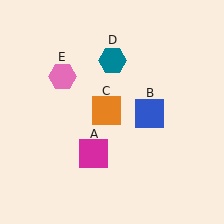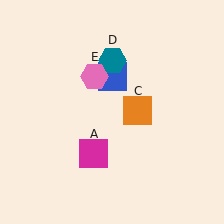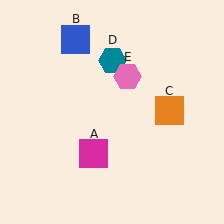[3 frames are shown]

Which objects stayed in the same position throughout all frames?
Magenta square (object A) and teal hexagon (object D) remained stationary.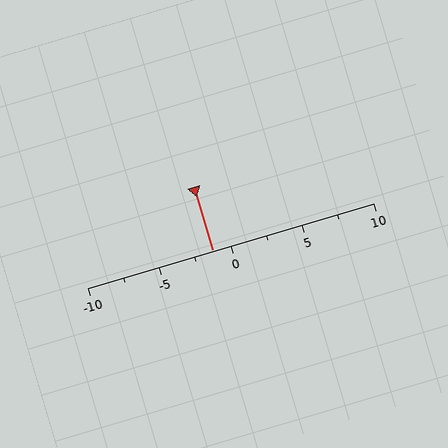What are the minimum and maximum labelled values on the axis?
The axis runs from -10 to 10.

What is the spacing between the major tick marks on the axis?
The major ticks are spaced 5 apart.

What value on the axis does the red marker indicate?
The marker indicates approximately -1.2.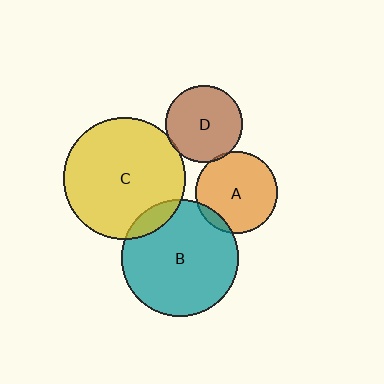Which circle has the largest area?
Circle C (yellow).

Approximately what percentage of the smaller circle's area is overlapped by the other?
Approximately 10%.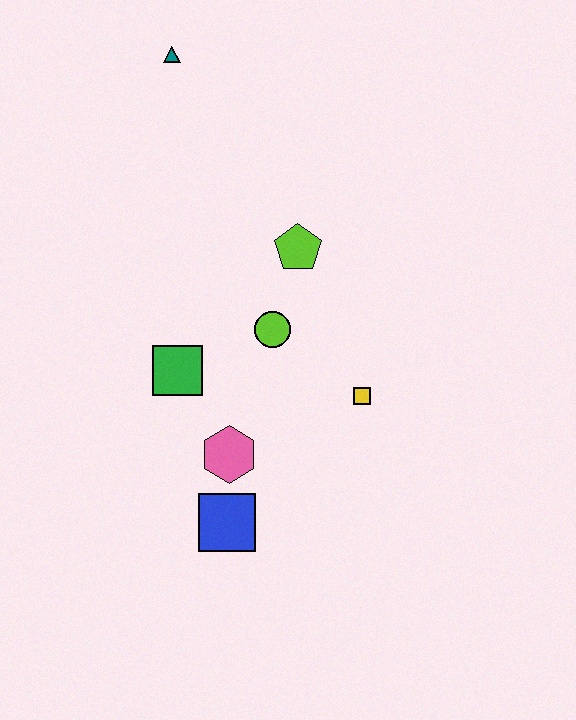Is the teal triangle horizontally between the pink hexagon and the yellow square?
No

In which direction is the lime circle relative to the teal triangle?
The lime circle is below the teal triangle.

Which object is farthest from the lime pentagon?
The blue square is farthest from the lime pentagon.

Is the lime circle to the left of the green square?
No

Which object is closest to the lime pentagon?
The lime circle is closest to the lime pentagon.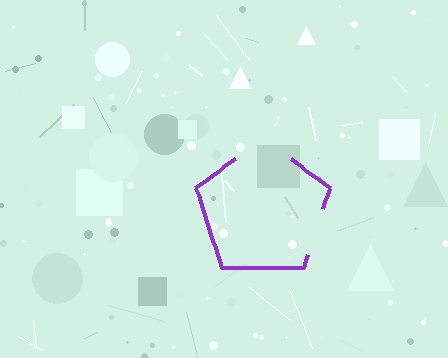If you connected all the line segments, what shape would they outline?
They would outline a pentagon.